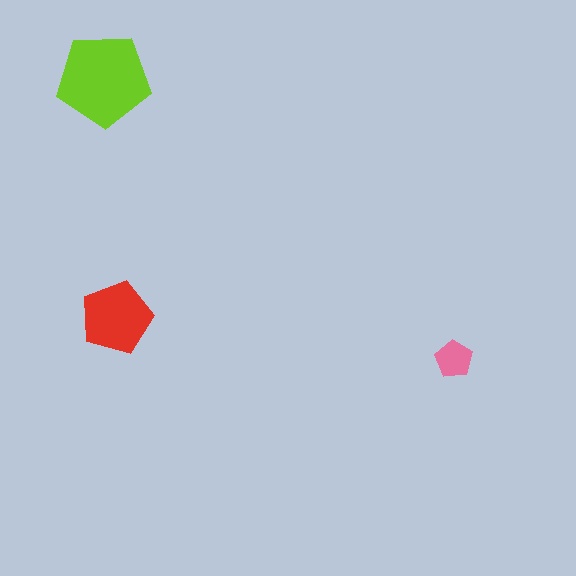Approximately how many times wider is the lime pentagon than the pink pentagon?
About 2.5 times wider.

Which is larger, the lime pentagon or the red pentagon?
The lime one.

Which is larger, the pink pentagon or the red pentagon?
The red one.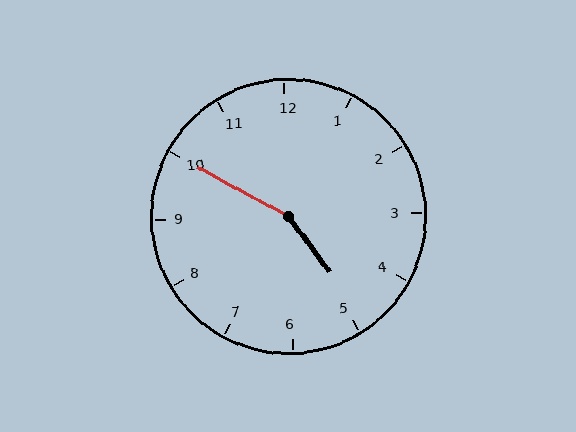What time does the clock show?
4:50.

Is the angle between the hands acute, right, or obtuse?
It is obtuse.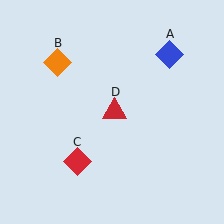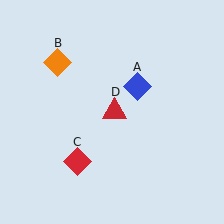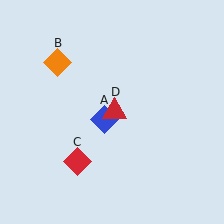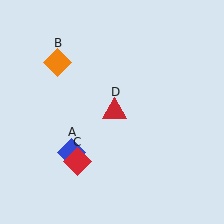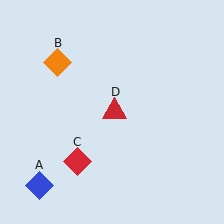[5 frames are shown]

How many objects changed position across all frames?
1 object changed position: blue diamond (object A).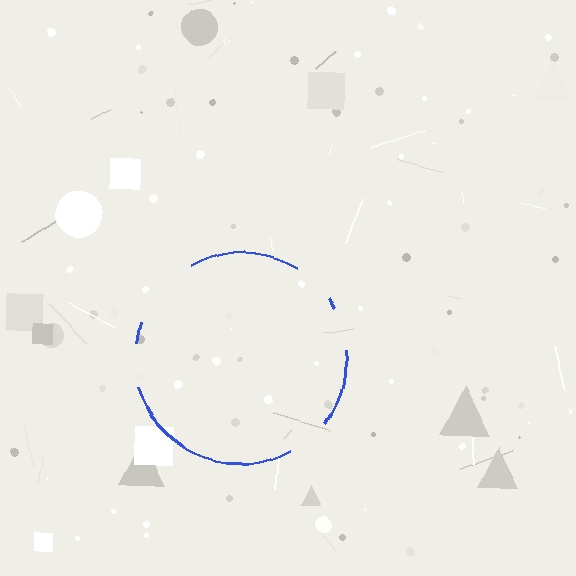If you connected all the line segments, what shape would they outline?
They would outline a circle.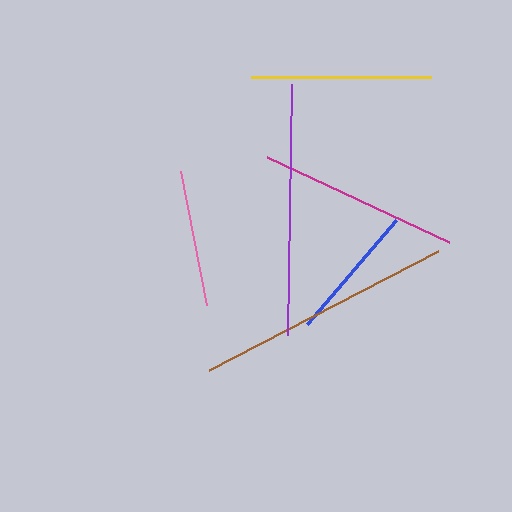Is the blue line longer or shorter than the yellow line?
The yellow line is longer than the blue line.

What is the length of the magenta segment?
The magenta segment is approximately 200 pixels long.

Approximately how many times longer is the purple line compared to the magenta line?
The purple line is approximately 1.3 times the length of the magenta line.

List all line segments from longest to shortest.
From longest to shortest: brown, purple, magenta, yellow, blue, pink.